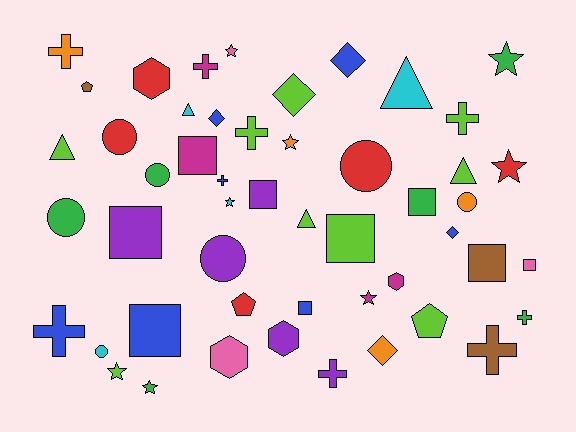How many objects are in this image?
There are 50 objects.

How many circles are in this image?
There are 7 circles.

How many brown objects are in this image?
There are 3 brown objects.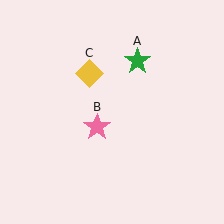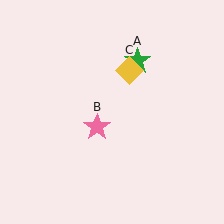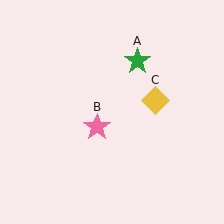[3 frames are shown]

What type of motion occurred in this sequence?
The yellow diamond (object C) rotated clockwise around the center of the scene.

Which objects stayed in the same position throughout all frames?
Green star (object A) and pink star (object B) remained stationary.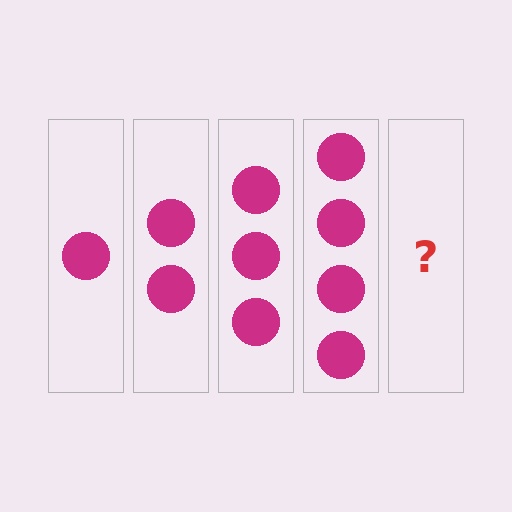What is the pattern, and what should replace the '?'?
The pattern is that each step adds one more circle. The '?' should be 5 circles.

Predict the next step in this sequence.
The next step is 5 circles.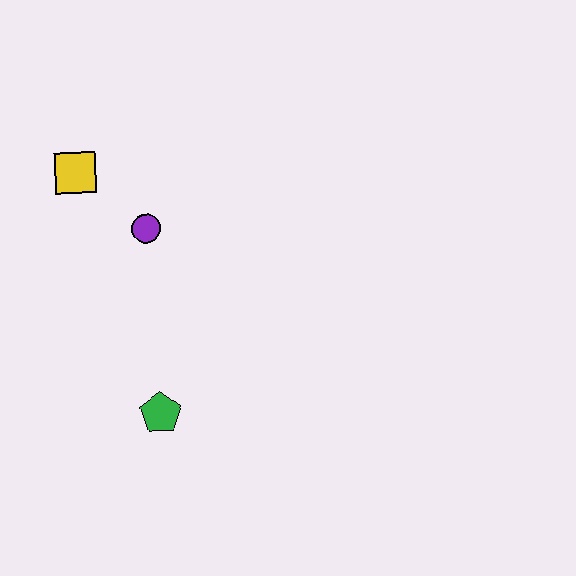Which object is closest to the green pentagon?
The purple circle is closest to the green pentagon.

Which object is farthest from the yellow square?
The green pentagon is farthest from the yellow square.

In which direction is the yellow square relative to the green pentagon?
The yellow square is above the green pentagon.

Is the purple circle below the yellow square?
Yes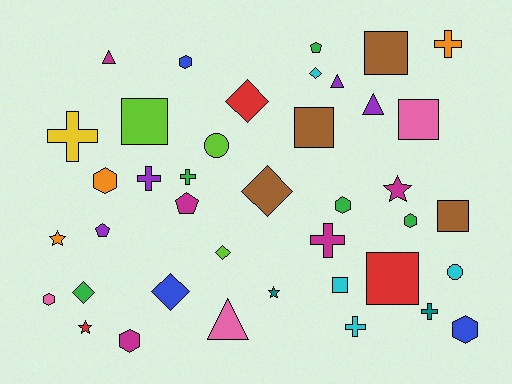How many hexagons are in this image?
There are 7 hexagons.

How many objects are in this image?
There are 40 objects.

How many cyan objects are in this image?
There are 4 cyan objects.